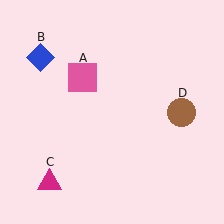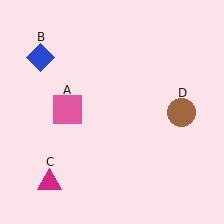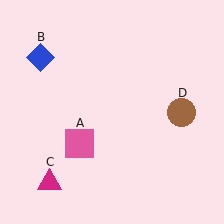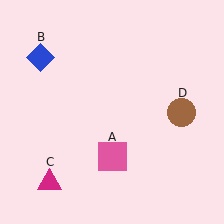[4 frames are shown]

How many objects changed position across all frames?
1 object changed position: pink square (object A).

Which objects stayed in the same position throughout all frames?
Blue diamond (object B) and magenta triangle (object C) and brown circle (object D) remained stationary.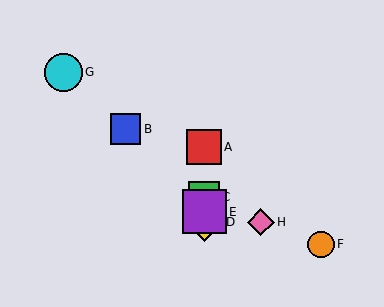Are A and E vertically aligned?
Yes, both are at x≈204.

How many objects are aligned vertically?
4 objects (A, C, D, E) are aligned vertically.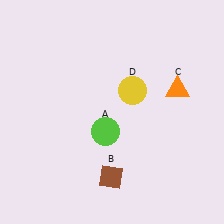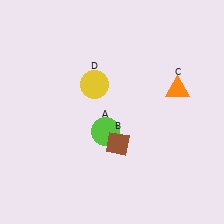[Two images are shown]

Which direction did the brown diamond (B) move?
The brown diamond (B) moved up.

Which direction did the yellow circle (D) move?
The yellow circle (D) moved left.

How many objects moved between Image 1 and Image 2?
2 objects moved between the two images.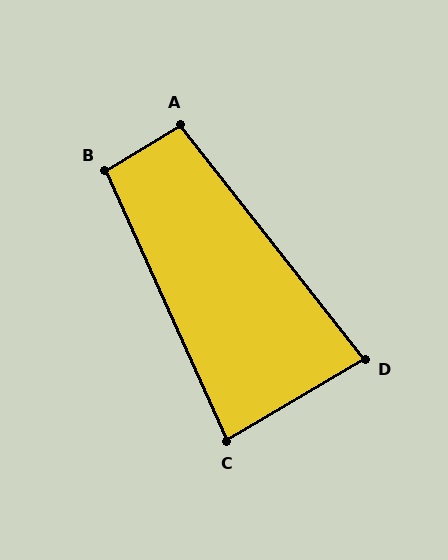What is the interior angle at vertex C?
Approximately 83 degrees (acute).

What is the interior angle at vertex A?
Approximately 97 degrees (obtuse).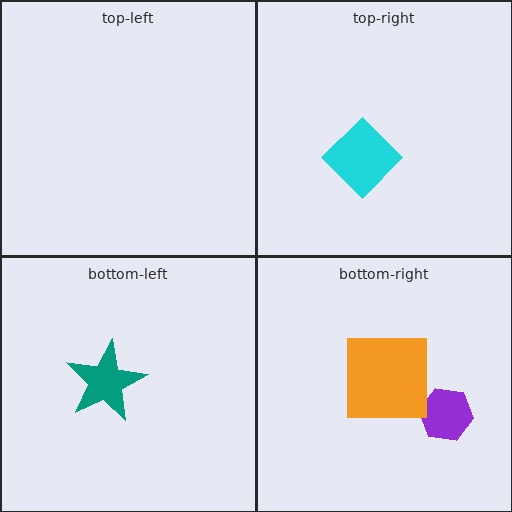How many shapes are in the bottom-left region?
1.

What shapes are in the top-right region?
The cyan diamond.